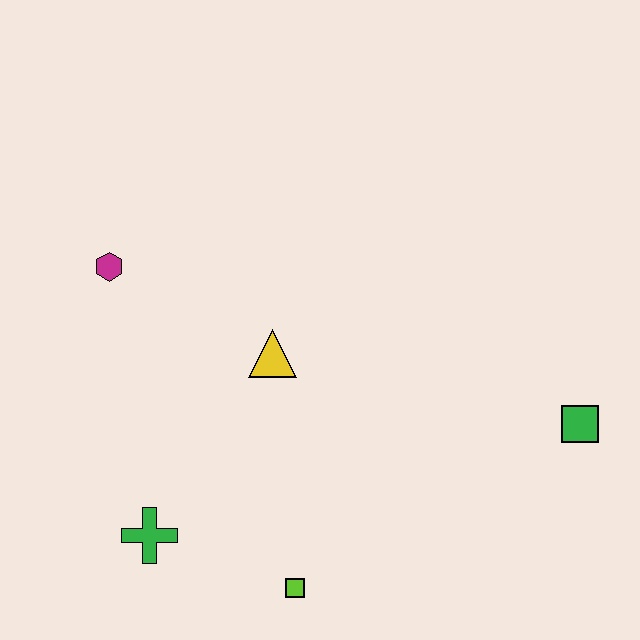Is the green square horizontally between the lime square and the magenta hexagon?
No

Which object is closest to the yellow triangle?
The magenta hexagon is closest to the yellow triangle.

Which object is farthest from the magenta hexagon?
The green square is farthest from the magenta hexagon.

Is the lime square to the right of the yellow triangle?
Yes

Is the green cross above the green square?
No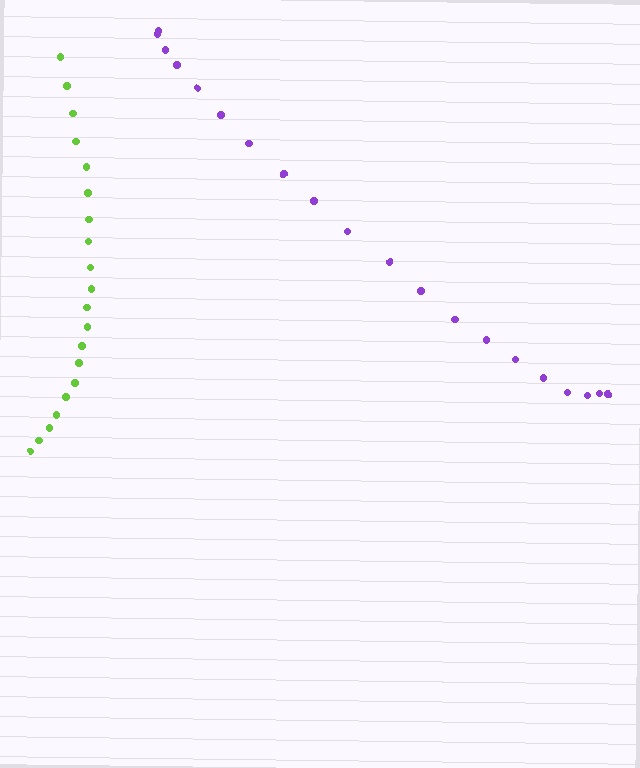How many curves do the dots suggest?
There are 2 distinct paths.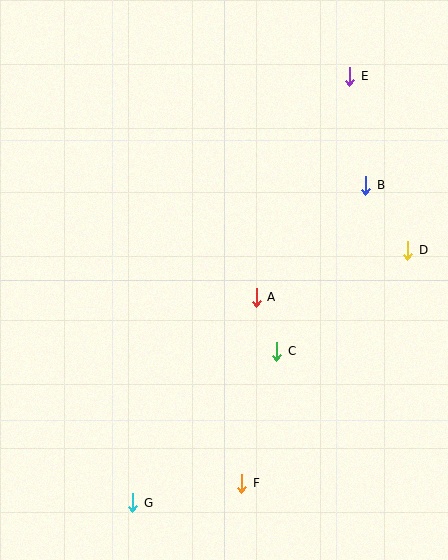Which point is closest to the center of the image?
Point A at (256, 298) is closest to the center.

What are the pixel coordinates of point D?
Point D is at (408, 250).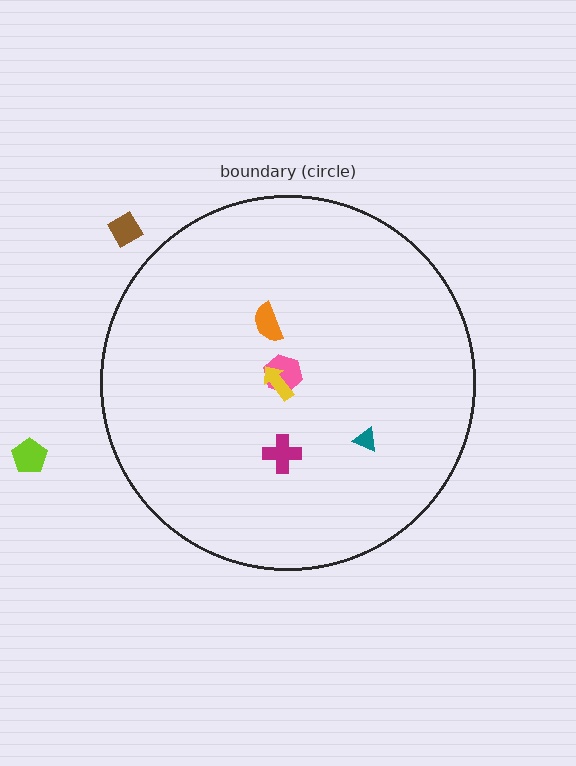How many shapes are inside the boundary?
5 inside, 2 outside.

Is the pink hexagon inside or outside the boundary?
Inside.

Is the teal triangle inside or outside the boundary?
Inside.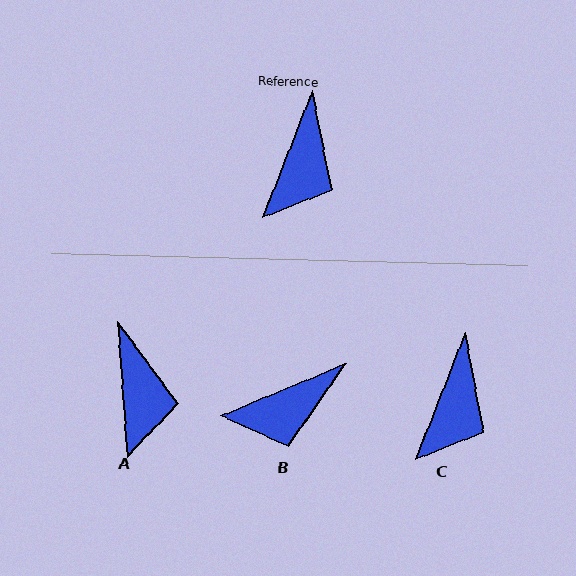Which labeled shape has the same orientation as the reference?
C.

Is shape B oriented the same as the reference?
No, it is off by about 46 degrees.